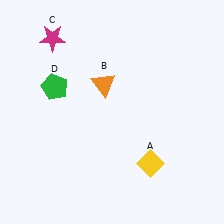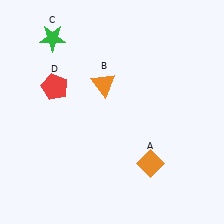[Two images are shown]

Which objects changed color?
A changed from yellow to orange. C changed from magenta to green. D changed from green to red.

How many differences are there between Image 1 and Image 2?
There are 3 differences between the two images.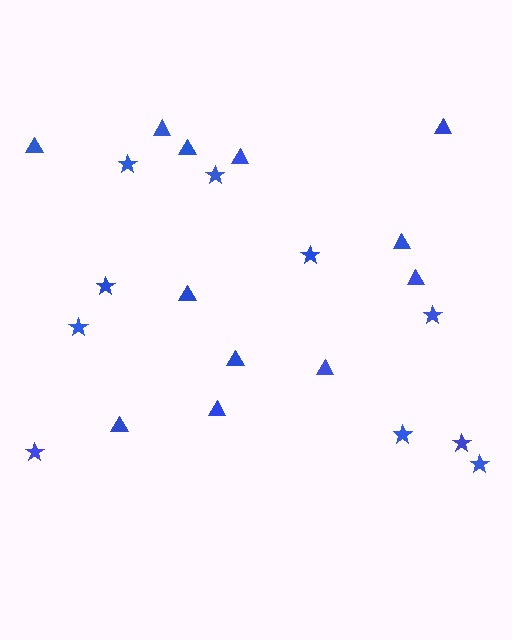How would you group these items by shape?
There are 2 groups: one group of stars (10) and one group of triangles (12).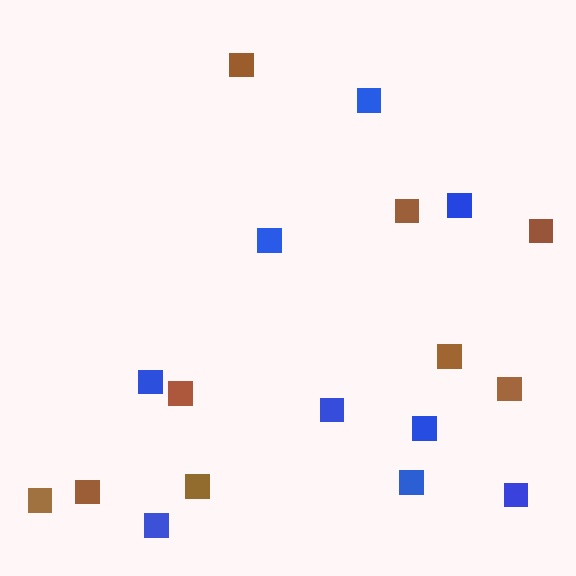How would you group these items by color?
There are 2 groups: one group of brown squares (9) and one group of blue squares (9).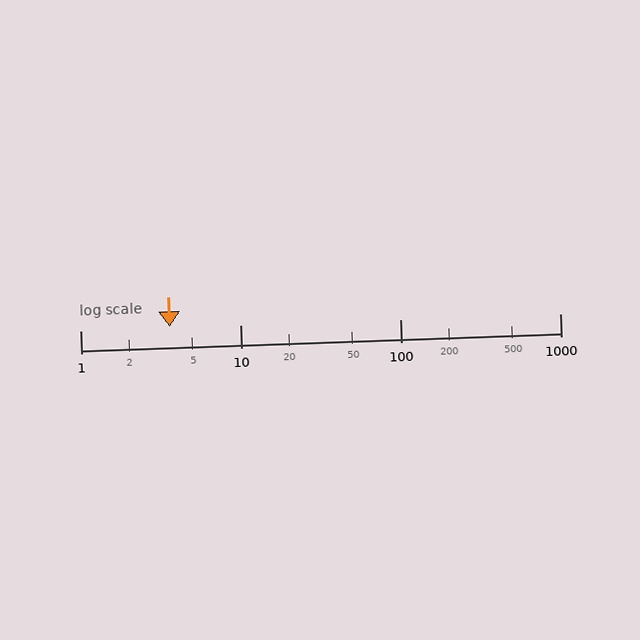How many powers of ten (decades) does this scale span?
The scale spans 3 decades, from 1 to 1000.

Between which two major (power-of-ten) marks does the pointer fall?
The pointer is between 1 and 10.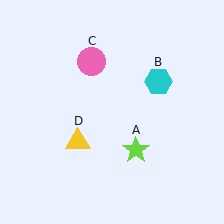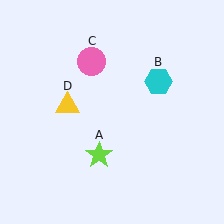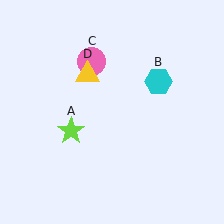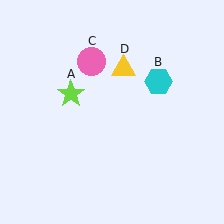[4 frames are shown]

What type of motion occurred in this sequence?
The lime star (object A), yellow triangle (object D) rotated clockwise around the center of the scene.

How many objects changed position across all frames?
2 objects changed position: lime star (object A), yellow triangle (object D).